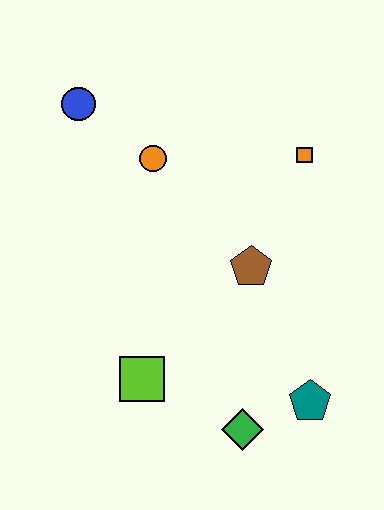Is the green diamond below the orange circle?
Yes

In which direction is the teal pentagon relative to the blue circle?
The teal pentagon is below the blue circle.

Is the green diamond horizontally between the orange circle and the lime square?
No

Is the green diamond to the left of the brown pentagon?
Yes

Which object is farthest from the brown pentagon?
The blue circle is farthest from the brown pentagon.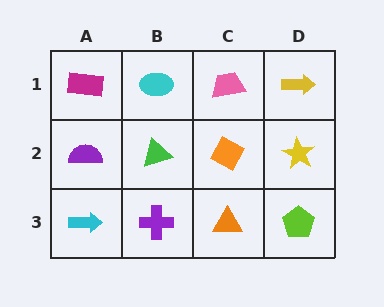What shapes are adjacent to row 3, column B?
A green triangle (row 2, column B), a cyan arrow (row 3, column A), an orange triangle (row 3, column C).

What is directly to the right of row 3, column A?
A purple cross.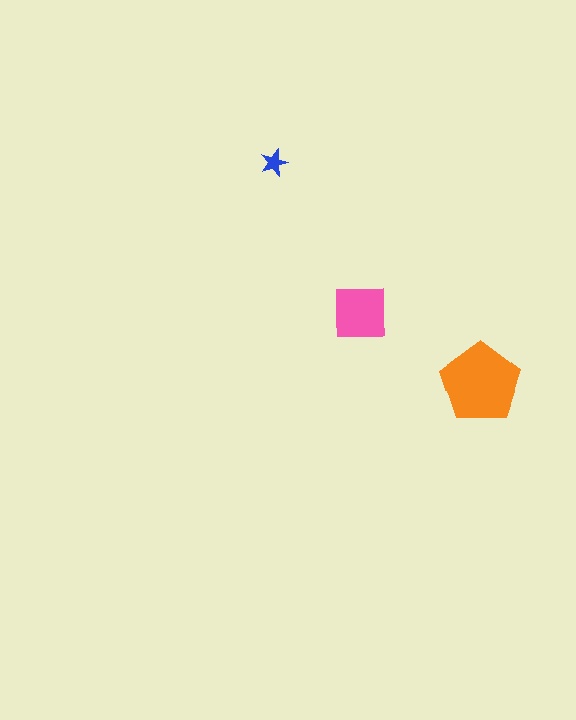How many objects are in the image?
There are 3 objects in the image.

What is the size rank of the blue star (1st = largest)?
3rd.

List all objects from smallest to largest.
The blue star, the pink square, the orange pentagon.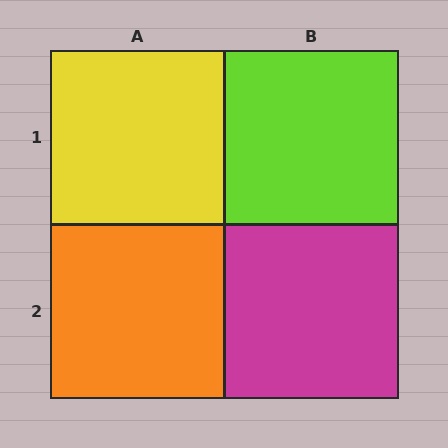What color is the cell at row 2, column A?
Orange.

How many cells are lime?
1 cell is lime.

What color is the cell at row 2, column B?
Magenta.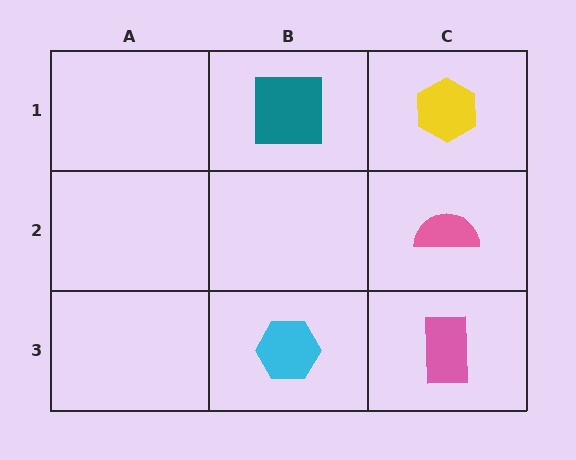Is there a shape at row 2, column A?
No, that cell is empty.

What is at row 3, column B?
A cyan hexagon.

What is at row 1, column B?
A teal square.